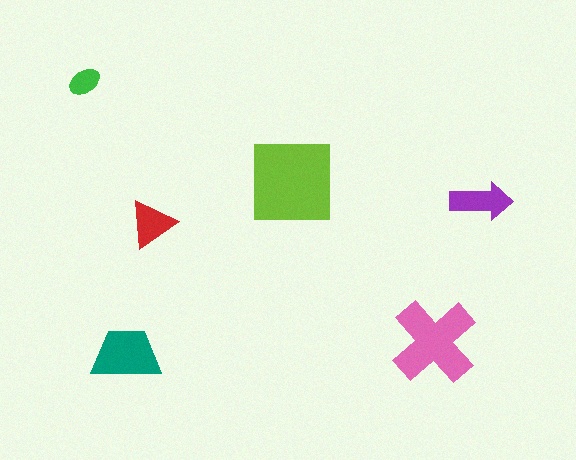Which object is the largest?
The lime square.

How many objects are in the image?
There are 6 objects in the image.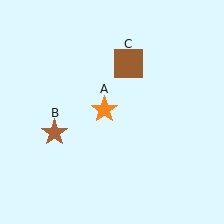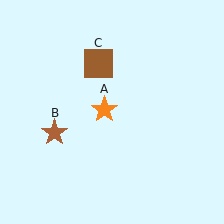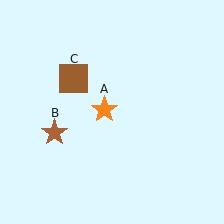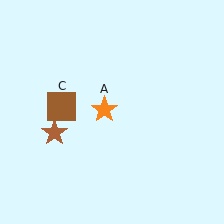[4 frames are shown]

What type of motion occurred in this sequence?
The brown square (object C) rotated counterclockwise around the center of the scene.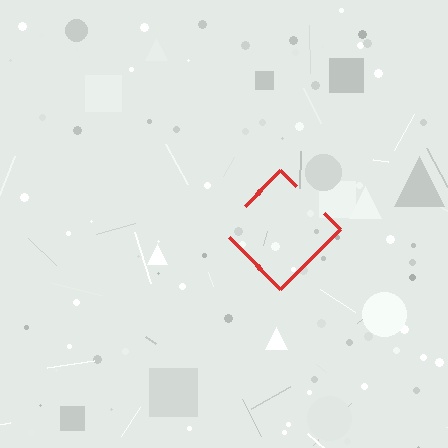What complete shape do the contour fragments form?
The contour fragments form a diamond.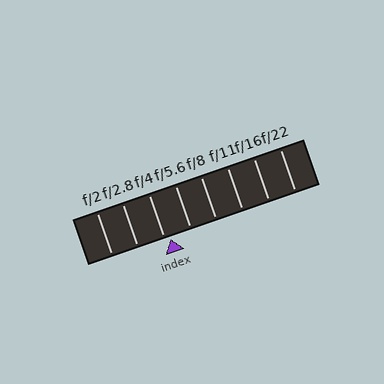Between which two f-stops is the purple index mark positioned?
The index mark is between f/4 and f/5.6.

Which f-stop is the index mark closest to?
The index mark is closest to f/4.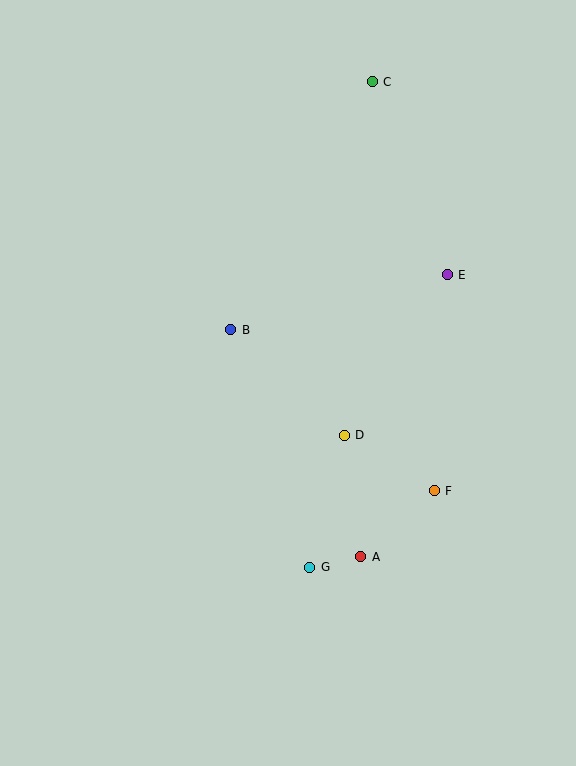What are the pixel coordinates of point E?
Point E is at (447, 275).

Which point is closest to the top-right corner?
Point C is closest to the top-right corner.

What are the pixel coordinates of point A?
Point A is at (361, 557).